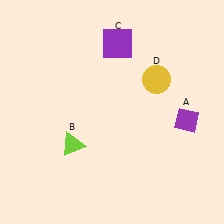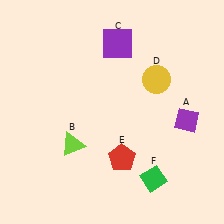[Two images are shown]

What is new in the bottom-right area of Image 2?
A green diamond (F) was added in the bottom-right area of Image 2.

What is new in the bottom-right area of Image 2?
A red pentagon (E) was added in the bottom-right area of Image 2.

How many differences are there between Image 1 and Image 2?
There are 2 differences between the two images.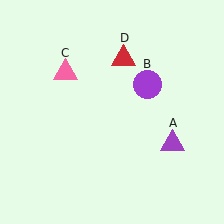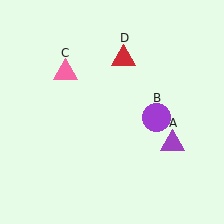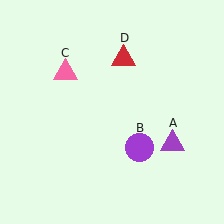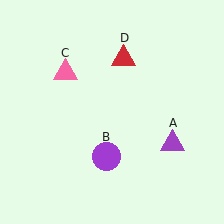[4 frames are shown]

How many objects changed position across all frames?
1 object changed position: purple circle (object B).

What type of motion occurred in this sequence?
The purple circle (object B) rotated clockwise around the center of the scene.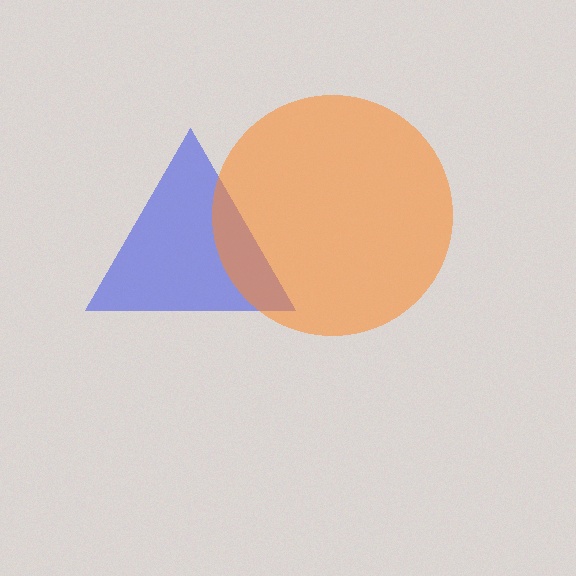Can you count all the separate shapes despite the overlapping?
Yes, there are 2 separate shapes.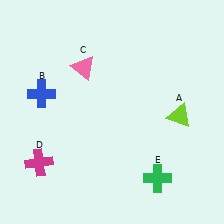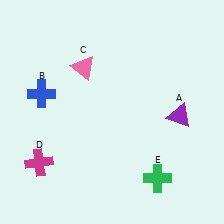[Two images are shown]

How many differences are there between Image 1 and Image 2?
There is 1 difference between the two images.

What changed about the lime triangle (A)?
In Image 1, A is lime. In Image 2, it changed to purple.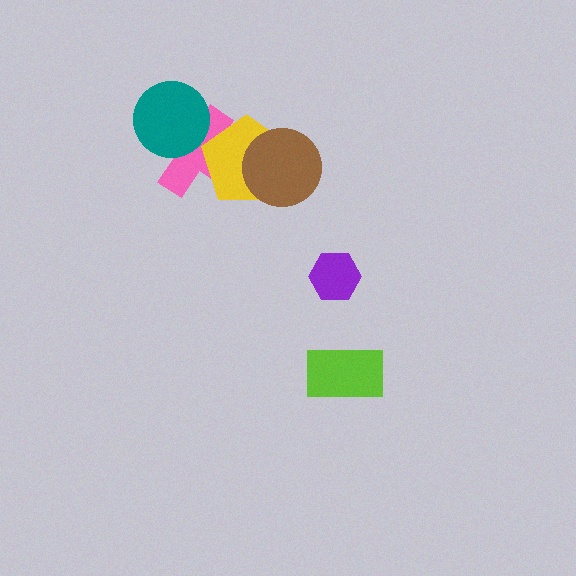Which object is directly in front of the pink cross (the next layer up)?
The yellow pentagon is directly in front of the pink cross.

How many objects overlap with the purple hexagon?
0 objects overlap with the purple hexagon.